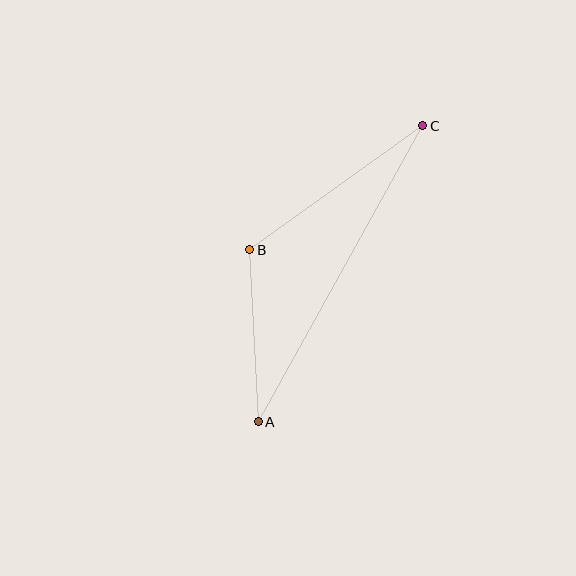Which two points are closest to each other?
Points A and B are closest to each other.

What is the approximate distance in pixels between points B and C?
The distance between B and C is approximately 213 pixels.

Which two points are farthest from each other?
Points A and C are farthest from each other.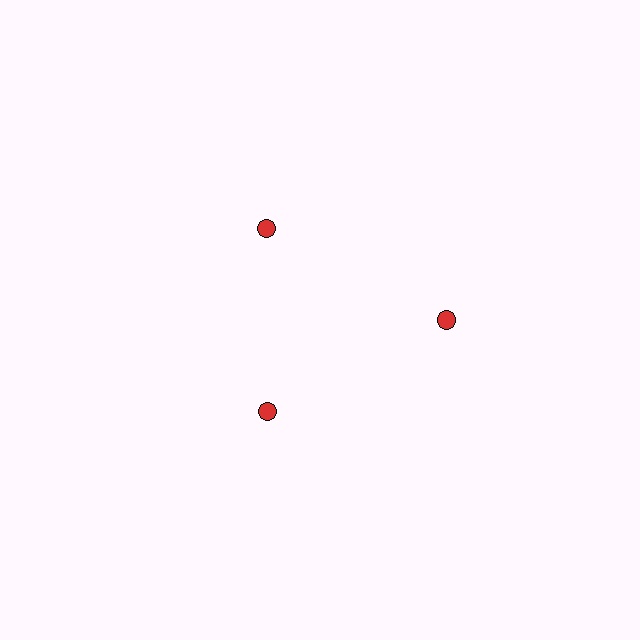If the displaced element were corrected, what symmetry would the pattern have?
It would have 3-fold rotational symmetry — the pattern would map onto itself every 120 degrees.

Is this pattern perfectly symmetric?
No. The 3 red circles are arranged in a ring, but one element near the 3 o'clock position is pushed outward from the center, breaking the 3-fold rotational symmetry.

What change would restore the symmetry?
The symmetry would be restored by moving it inward, back onto the ring so that all 3 circles sit at equal angles and equal distance from the center.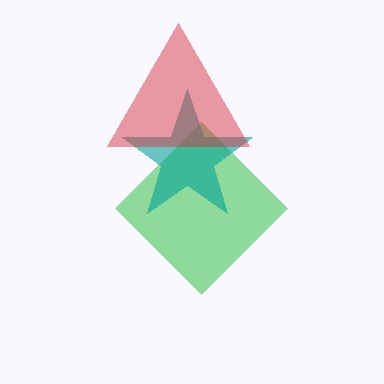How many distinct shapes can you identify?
There are 3 distinct shapes: a green diamond, a teal star, a red triangle.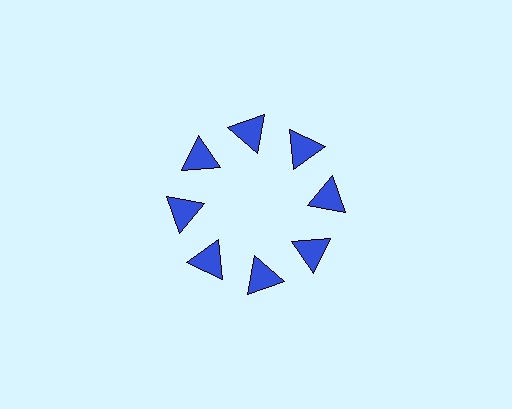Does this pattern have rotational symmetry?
Yes, this pattern has 8-fold rotational symmetry. It looks the same after rotating 45 degrees around the center.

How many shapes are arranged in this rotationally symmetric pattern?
There are 8 shapes, arranged in 8 groups of 1.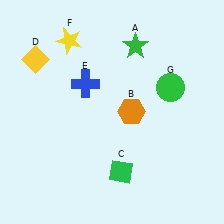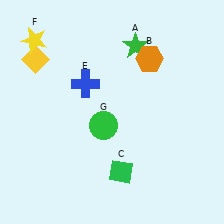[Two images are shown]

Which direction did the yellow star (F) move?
The yellow star (F) moved left.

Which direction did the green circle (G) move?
The green circle (G) moved left.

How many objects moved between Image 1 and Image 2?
3 objects moved between the two images.